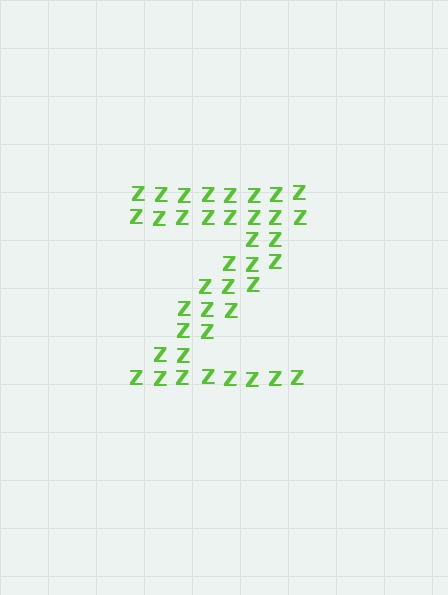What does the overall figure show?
The overall figure shows the letter Z.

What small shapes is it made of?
It is made of small letter Z's.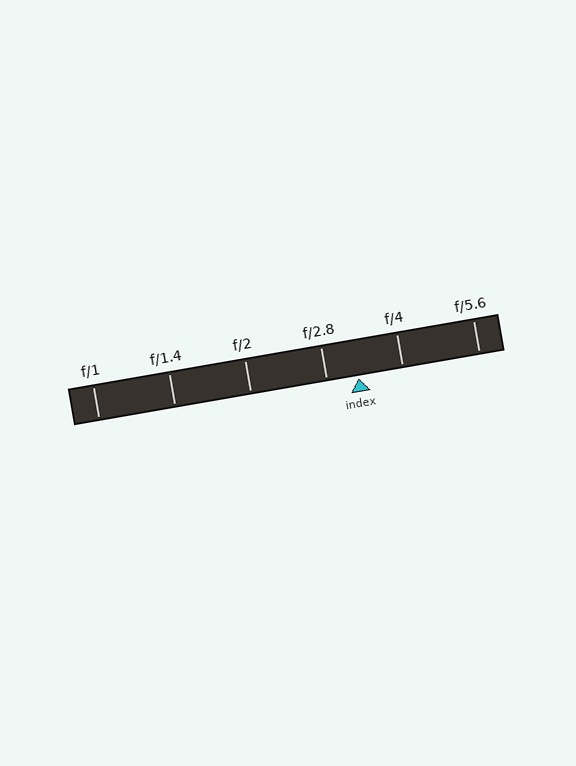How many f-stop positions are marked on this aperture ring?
There are 6 f-stop positions marked.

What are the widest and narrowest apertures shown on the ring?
The widest aperture shown is f/1 and the narrowest is f/5.6.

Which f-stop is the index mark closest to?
The index mark is closest to f/2.8.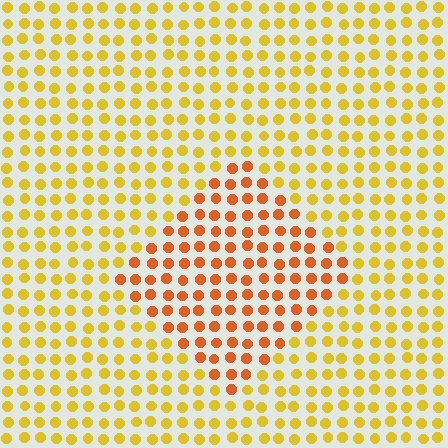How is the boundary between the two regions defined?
The boundary is defined purely by a slight shift in hue (about 33 degrees). Spacing, size, and orientation are identical on both sides.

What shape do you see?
I see a diamond.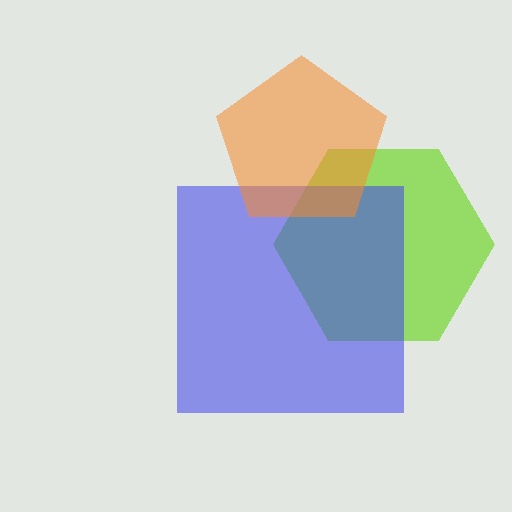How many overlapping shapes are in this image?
There are 3 overlapping shapes in the image.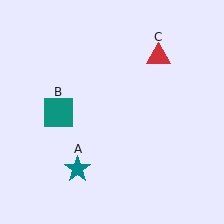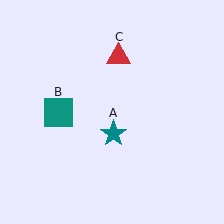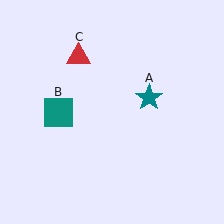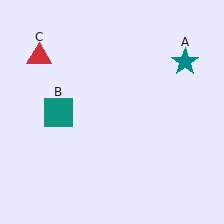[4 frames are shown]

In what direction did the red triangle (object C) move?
The red triangle (object C) moved left.